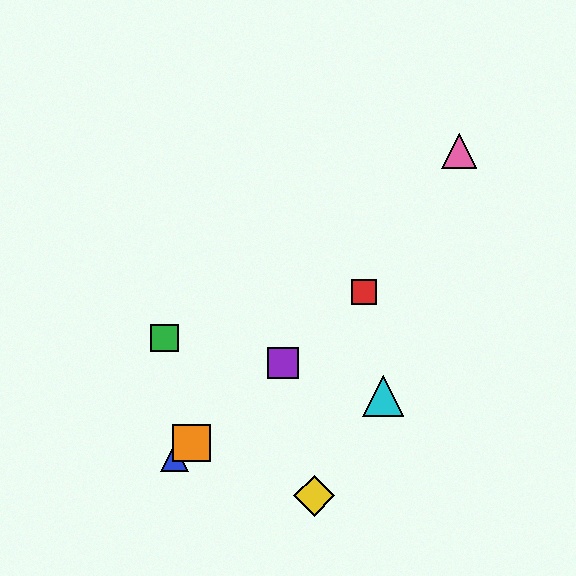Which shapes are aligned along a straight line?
The red square, the blue triangle, the purple square, the orange square are aligned along a straight line.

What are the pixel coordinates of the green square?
The green square is at (164, 338).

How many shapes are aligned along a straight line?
4 shapes (the red square, the blue triangle, the purple square, the orange square) are aligned along a straight line.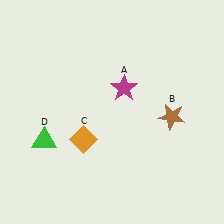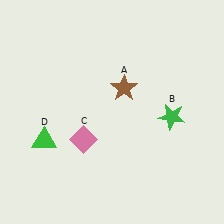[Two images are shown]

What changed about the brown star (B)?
In Image 1, B is brown. In Image 2, it changed to green.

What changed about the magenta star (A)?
In Image 1, A is magenta. In Image 2, it changed to brown.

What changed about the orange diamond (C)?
In Image 1, C is orange. In Image 2, it changed to pink.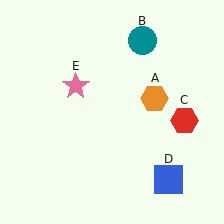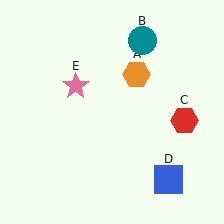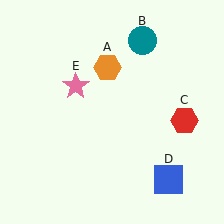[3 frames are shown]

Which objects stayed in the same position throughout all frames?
Teal circle (object B) and red hexagon (object C) and blue square (object D) and pink star (object E) remained stationary.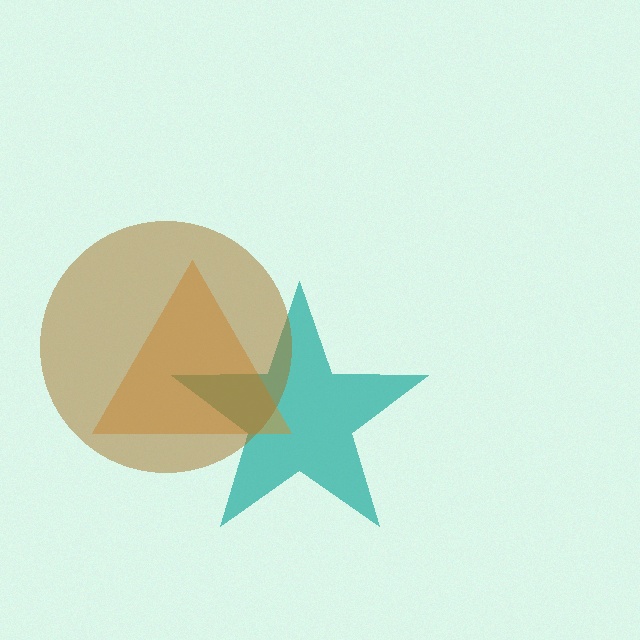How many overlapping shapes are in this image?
There are 3 overlapping shapes in the image.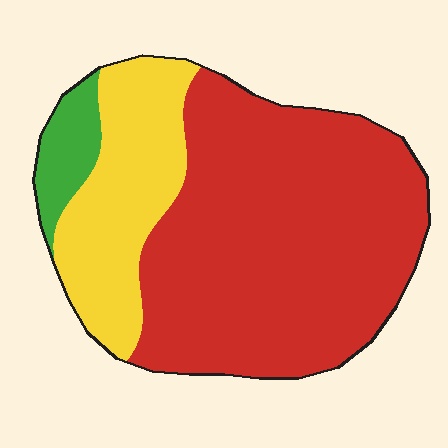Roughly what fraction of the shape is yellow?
Yellow takes up between a quarter and a half of the shape.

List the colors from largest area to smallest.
From largest to smallest: red, yellow, green.